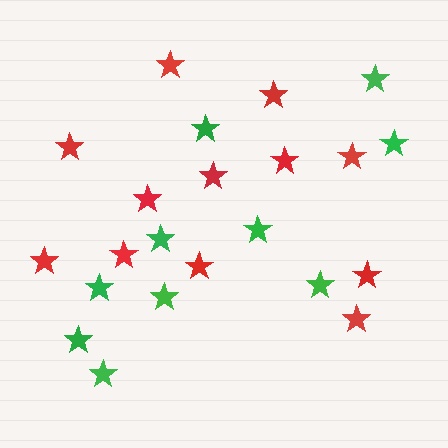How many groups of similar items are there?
There are 2 groups: one group of green stars (10) and one group of red stars (12).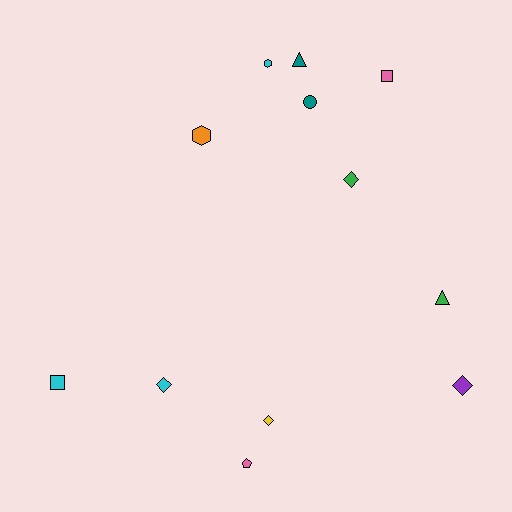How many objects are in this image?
There are 12 objects.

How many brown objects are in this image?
There are no brown objects.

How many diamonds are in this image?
There are 4 diamonds.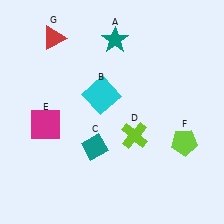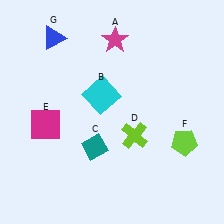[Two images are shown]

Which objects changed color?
A changed from teal to magenta. G changed from red to blue.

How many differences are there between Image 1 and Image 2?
There are 2 differences between the two images.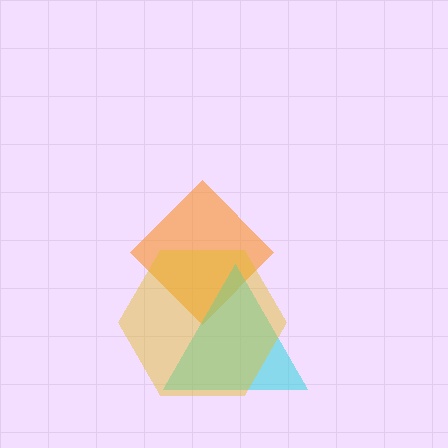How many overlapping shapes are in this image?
There are 3 overlapping shapes in the image.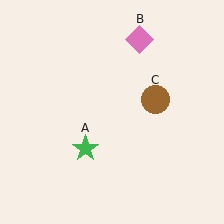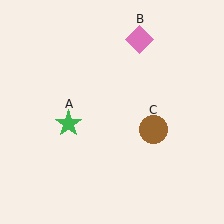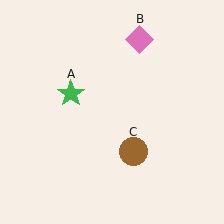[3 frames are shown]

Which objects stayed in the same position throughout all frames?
Pink diamond (object B) remained stationary.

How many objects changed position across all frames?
2 objects changed position: green star (object A), brown circle (object C).